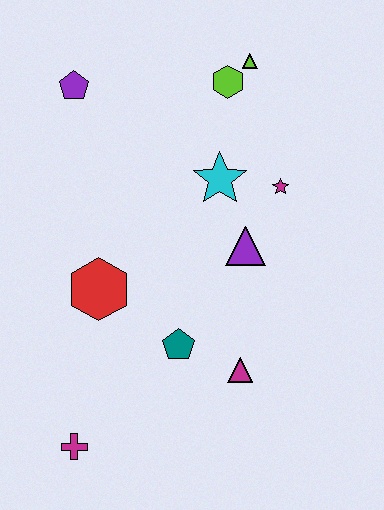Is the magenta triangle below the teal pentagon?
Yes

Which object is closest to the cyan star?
The magenta star is closest to the cyan star.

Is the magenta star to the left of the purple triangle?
No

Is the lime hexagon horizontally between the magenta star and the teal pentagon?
Yes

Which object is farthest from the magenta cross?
The lime triangle is farthest from the magenta cross.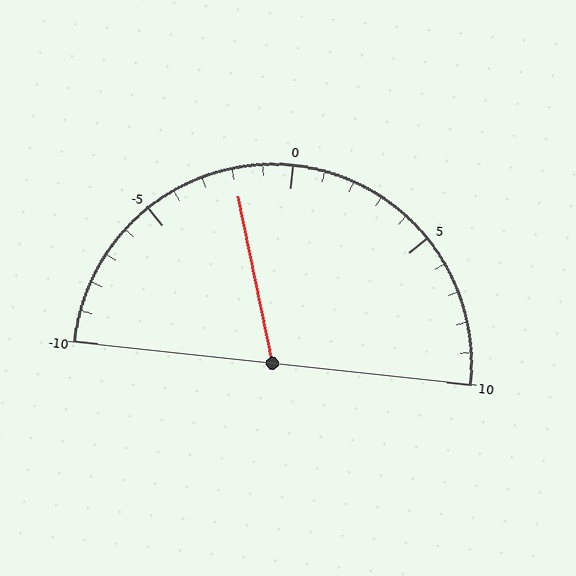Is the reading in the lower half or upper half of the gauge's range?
The reading is in the lower half of the range (-10 to 10).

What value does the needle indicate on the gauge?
The needle indicates approximately -2.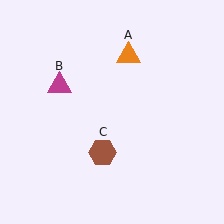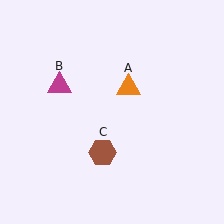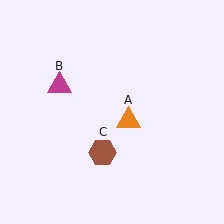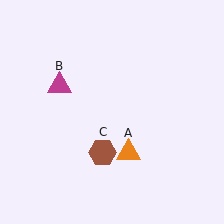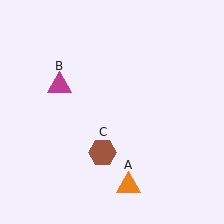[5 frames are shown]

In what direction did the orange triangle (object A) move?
The orange triangle (object A) moved down.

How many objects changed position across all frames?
1 object changed position: orange triangle (object A).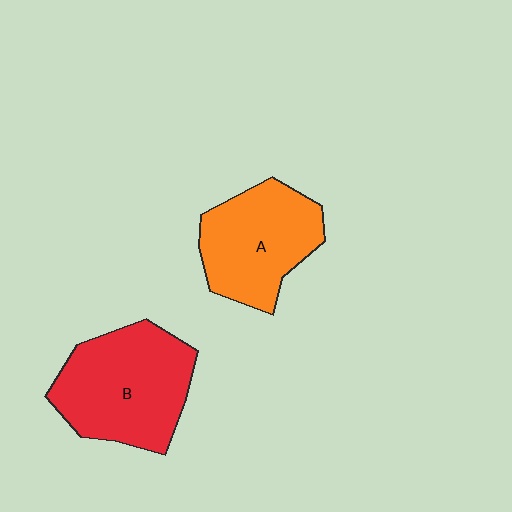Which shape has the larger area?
Shape B (red).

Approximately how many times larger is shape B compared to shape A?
Approximately 1.2 times.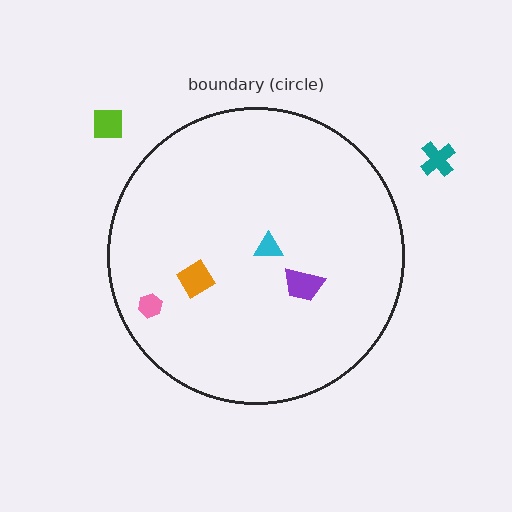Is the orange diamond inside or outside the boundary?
Inside.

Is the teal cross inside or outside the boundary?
Outside.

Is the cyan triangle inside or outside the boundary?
Inside.